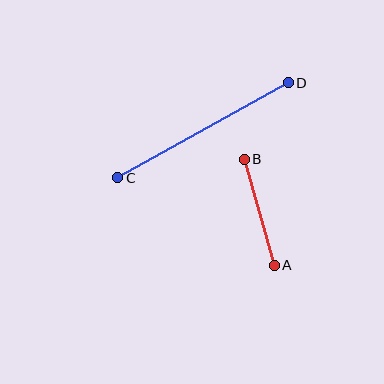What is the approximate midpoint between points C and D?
The midpoint is at approximately (203, 130) pixels.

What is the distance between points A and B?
The distance is approximately 110 pixels.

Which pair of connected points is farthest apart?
Points C and D are farthest apart.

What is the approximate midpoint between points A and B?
The midpoint is at approximately (259, 212) pixels.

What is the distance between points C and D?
The distance is approximately 195 pixels.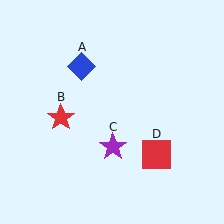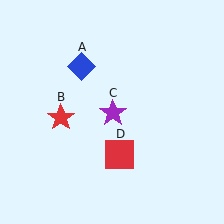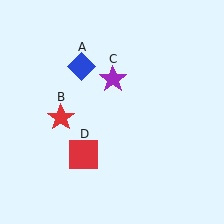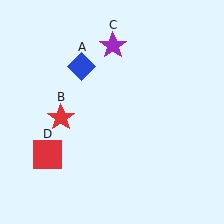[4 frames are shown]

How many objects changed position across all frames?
2 objects changed position: purple star (object C), red square (object D).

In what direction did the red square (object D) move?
The red square (object D) moved left.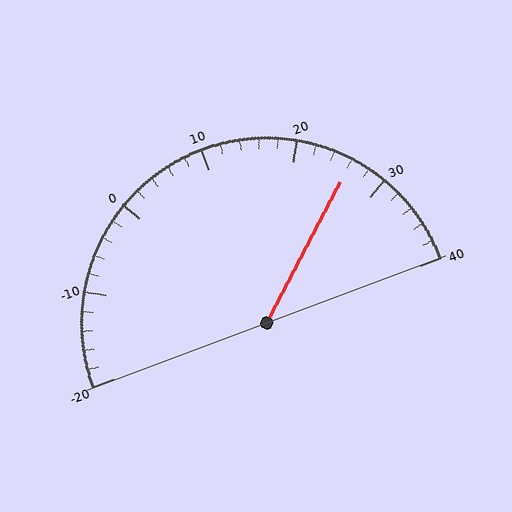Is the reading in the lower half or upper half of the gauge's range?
The reading is in the upper half of the range (-20 to 40).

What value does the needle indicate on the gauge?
The needle indicates approximately 26.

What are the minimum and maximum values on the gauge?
The gauge ranges from -20 to 40.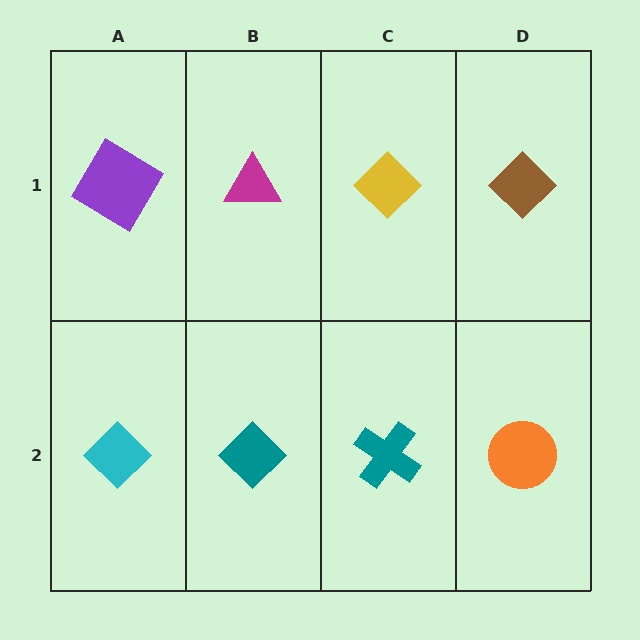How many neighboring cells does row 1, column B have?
3.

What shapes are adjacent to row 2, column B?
A magenta triangle (row 1, column B), a cyan diamond (row 2, column A), a teal cross (row 2, column C).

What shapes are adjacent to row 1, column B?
A teal diamond (row 2, column B), a purple diamond (row 1, column A), a yellow diamond (row 1, column C).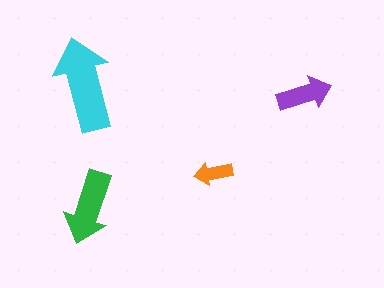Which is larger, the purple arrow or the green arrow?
The green one.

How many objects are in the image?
There are 4 objects in the image.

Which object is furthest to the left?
The cyan arrow is leftmost.